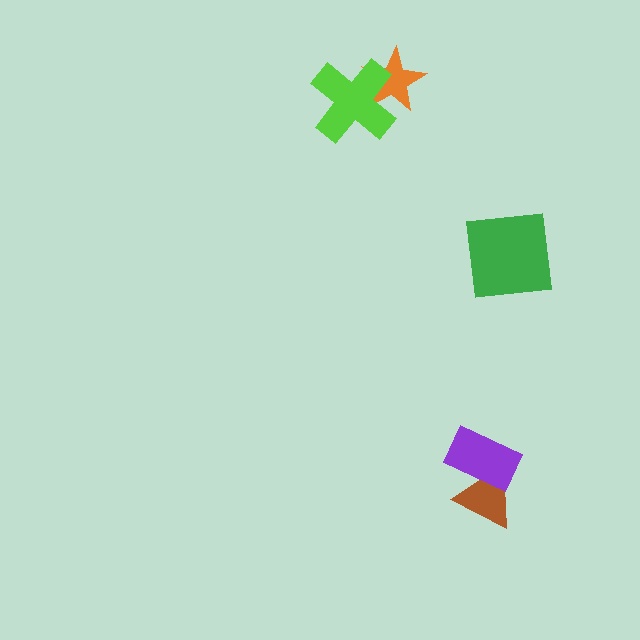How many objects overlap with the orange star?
1 object overlaps with the orange star.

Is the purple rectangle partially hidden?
No, no other shape covers it.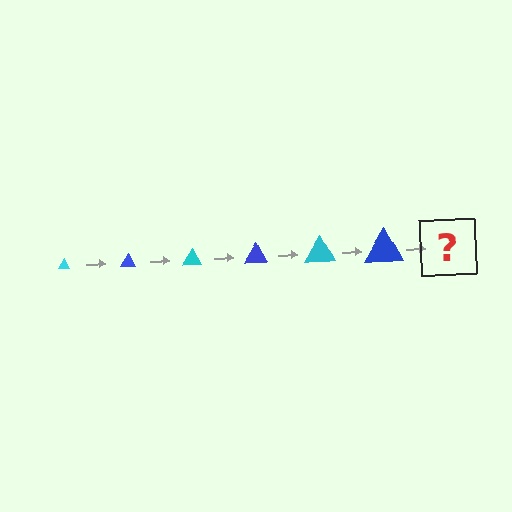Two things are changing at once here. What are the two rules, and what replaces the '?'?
The two rules are that the triangle grows larger each step and the color cycles through cyan and blue. The '?' should be a cyan triangle, larger than the previous one.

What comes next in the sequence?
The next element should be a cyan triangle, larger than the previous one.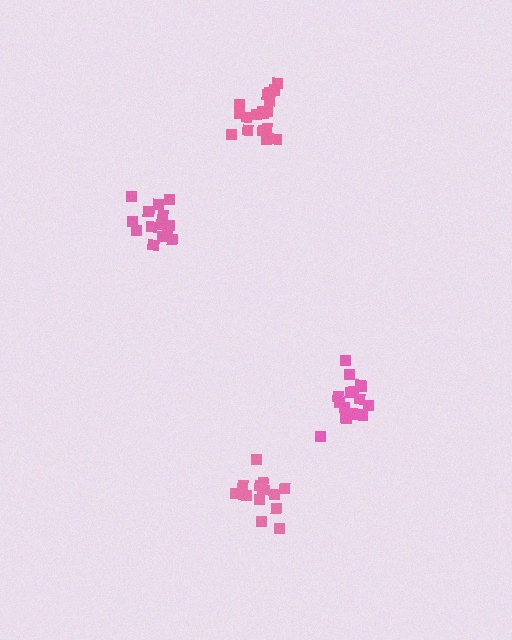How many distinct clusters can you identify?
There are 4 distinct clusters.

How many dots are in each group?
Group 1: 14 dots, Group 2: 14 dots, Group 3: 19 dots, Group 4: 17 dots (64 total).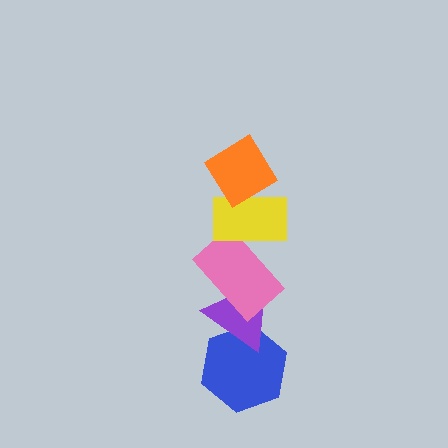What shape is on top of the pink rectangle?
The yellow rectangle is on top of the pink rectangle.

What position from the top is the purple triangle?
The purple triangle is 4th from the top.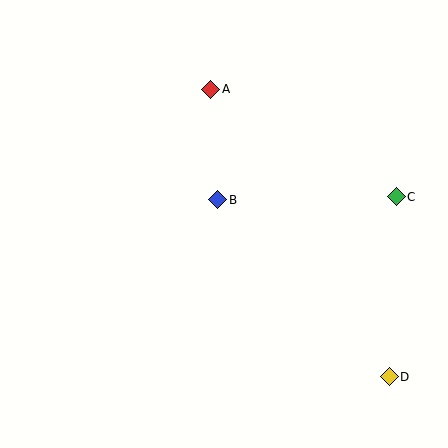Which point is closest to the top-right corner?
Point C is closest to the top-right corner.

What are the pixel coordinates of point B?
Point B is at (218, 200).